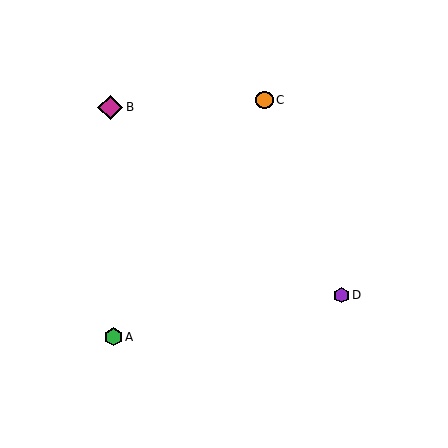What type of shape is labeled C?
Shape C is an orange circle.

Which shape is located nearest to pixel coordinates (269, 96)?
The orange circle (labeled C) at (264, 100) is nearest to that location.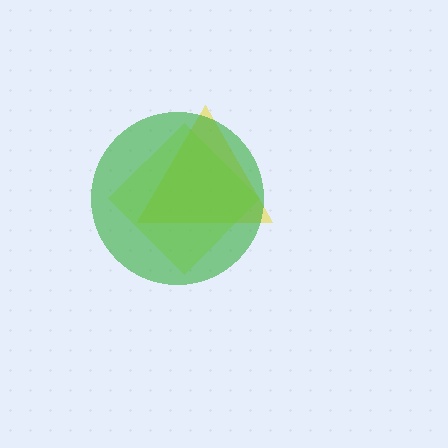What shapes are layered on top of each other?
The layered shapes are: a yellow triangle, a green circle, a lime diamond.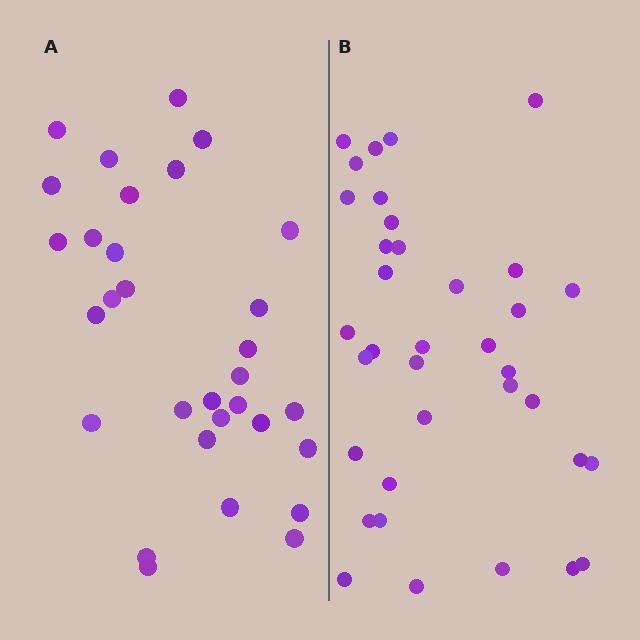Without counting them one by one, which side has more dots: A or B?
Region B (the right region) has more dots.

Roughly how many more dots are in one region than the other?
Region B has about 5 more dots than region A.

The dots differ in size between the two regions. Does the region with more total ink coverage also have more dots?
No. Region A has more total ink coverage because its dots are larger, but region B actually contains more individual dots. Total area can be misleading — the number of items is what matters here.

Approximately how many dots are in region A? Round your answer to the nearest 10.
About 30 dots. (The exact count is 31, which rounds to 30.)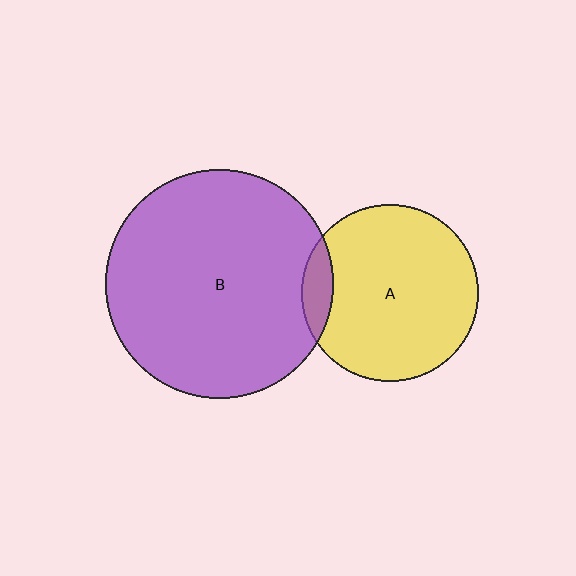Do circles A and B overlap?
Yes.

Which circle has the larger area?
Circle B (purple).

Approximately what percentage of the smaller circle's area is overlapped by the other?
Approximately 10%.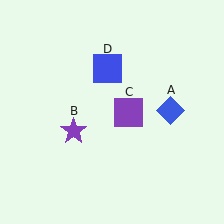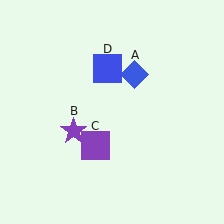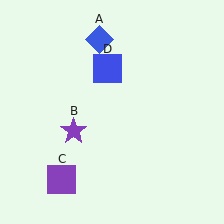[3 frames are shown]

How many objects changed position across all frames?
2 objects changed position: blue diamond (object A), purple square (object C).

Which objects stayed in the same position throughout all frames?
Purple star (object B) and blue square (object D) remained stationary.